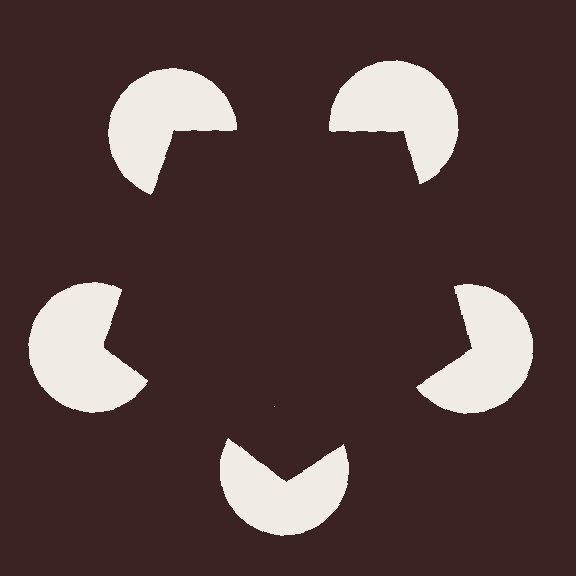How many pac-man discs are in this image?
There are 5 — one at each vertex of the illusory pentagon.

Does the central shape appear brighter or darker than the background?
It typically appears slightly darker than the background, even though no actual brightness change is drawn.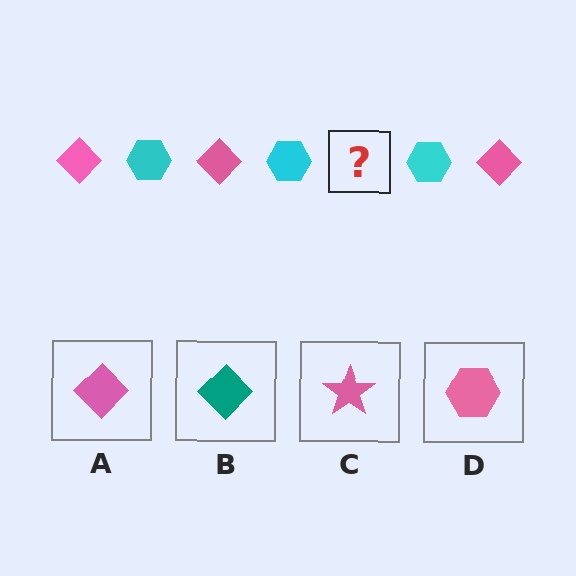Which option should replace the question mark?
Option A.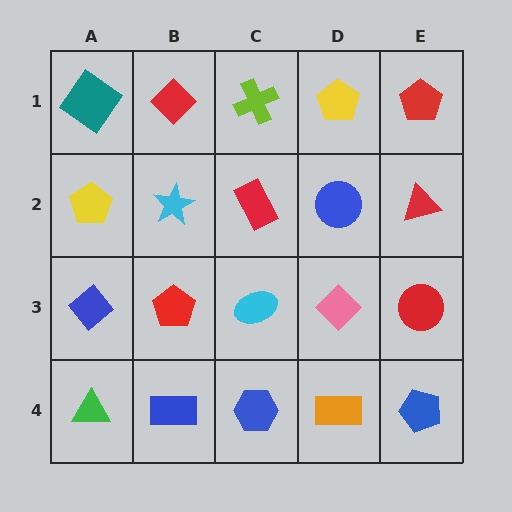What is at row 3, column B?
A red pentagon.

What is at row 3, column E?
A red circle.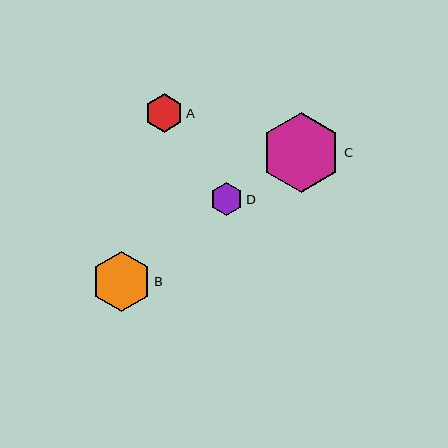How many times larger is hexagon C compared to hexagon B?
Hexagon C is approximately 1.3 times the size of hexagon B.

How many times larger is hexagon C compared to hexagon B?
Hexagon C is approximately 1.3 times the size of hexagon B.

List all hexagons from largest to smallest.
From largest to smallest: C, B, A, D.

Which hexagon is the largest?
Hexagon C is the largest with a size of approximately 80 pixels.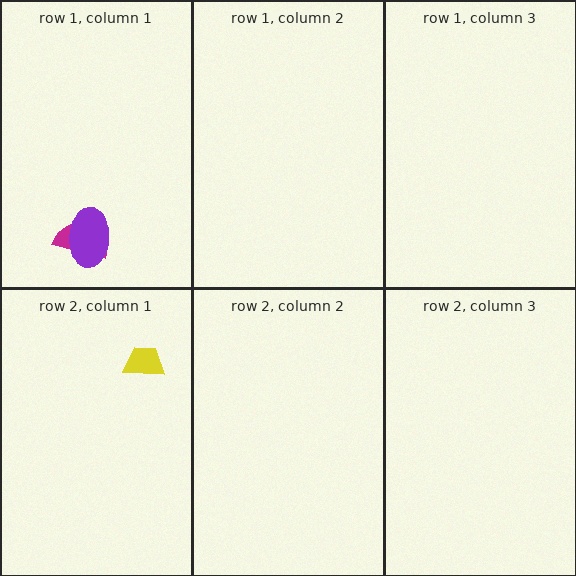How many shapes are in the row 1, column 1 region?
2.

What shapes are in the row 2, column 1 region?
The yellow trapezoid.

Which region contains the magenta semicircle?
The row 1, column 1 region.